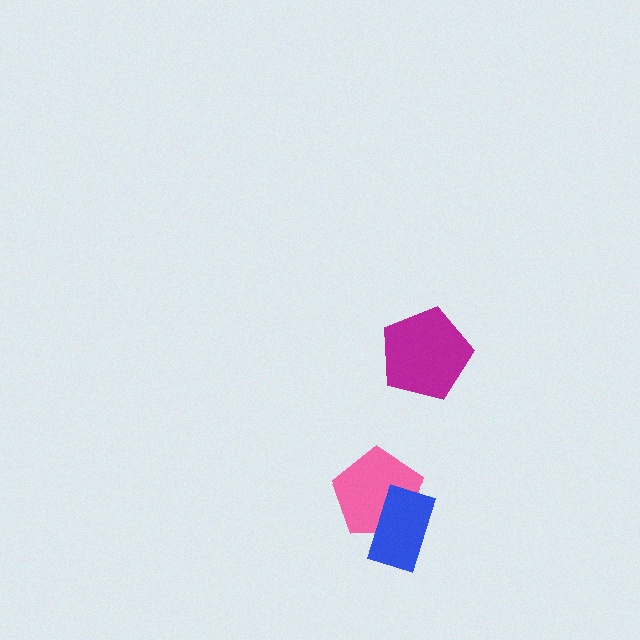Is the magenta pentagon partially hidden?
No, no other shape covers it.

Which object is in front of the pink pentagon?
The blue rectangle is in front of the pink pentagon.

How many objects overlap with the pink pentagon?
1 object overlaps with the pink pentagon.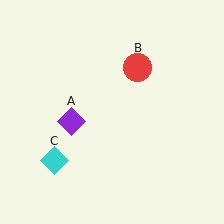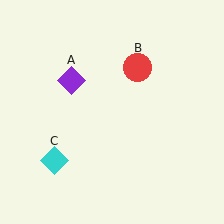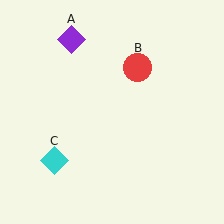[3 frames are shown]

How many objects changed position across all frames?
1 object changed position: purple diamond (object A).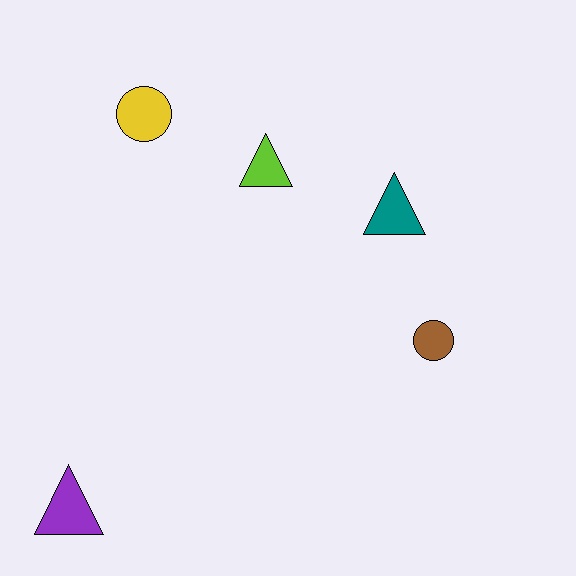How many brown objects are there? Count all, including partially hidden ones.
There is 1 brown object.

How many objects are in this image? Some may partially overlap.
There are 5 objects.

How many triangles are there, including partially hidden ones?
There are 3 triangles.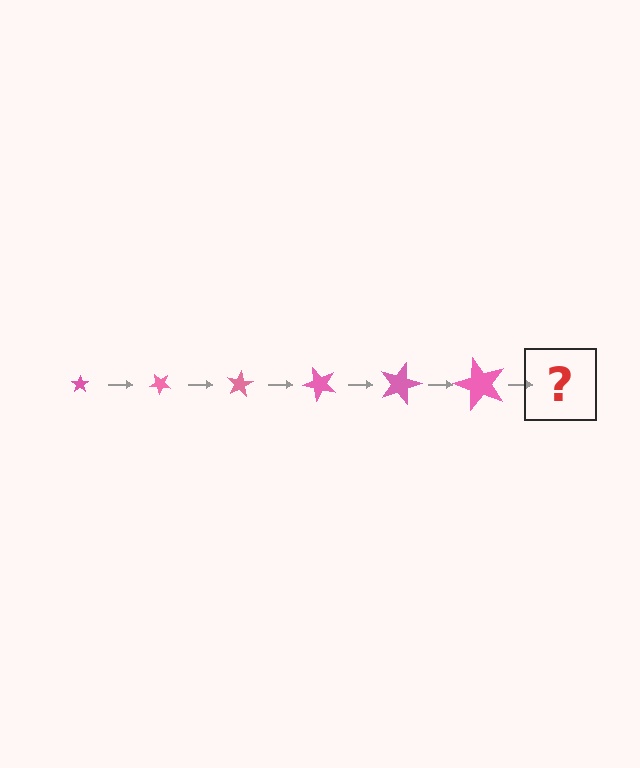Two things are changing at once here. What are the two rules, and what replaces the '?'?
The two rules are that the star grows larger each step and it rotates 40 degrees each step. The '?' should be a star, larger than the previous one and rotated 240 degrees from the start.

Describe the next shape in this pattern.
It should be a star, larger than the previous one and rotated 240 degrees from the start.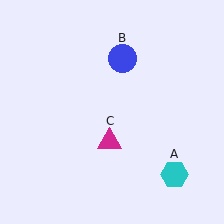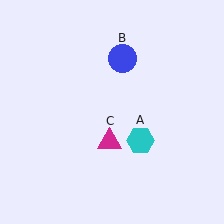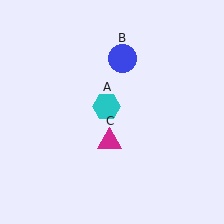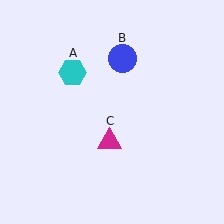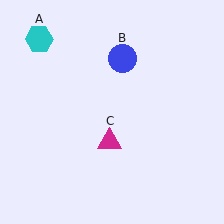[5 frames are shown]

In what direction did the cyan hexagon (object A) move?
The cyan hexagon (object A) moved up and to the left.